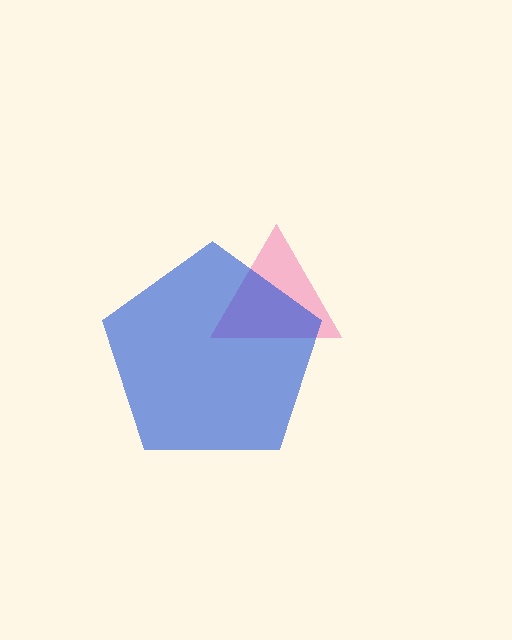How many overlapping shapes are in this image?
There are 2 overlapping shapes in the image.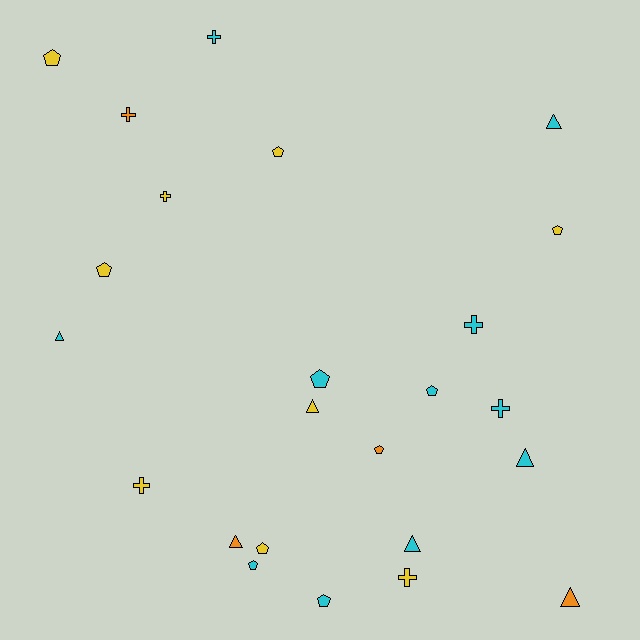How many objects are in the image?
There are 24 objects.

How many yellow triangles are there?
There is 1 yellow triangle.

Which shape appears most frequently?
Pentagon, with 10 objects.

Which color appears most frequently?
Cyan, with 11 objects.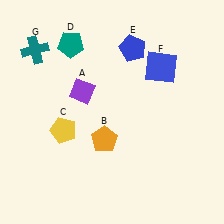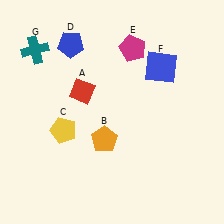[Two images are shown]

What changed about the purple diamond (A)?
In Image 1, A is purple. In Image 2, it changed to red.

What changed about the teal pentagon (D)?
In Image 1, D is teal. In Image 2, it changed to blue.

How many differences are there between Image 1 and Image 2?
There are 3 differences between the two images.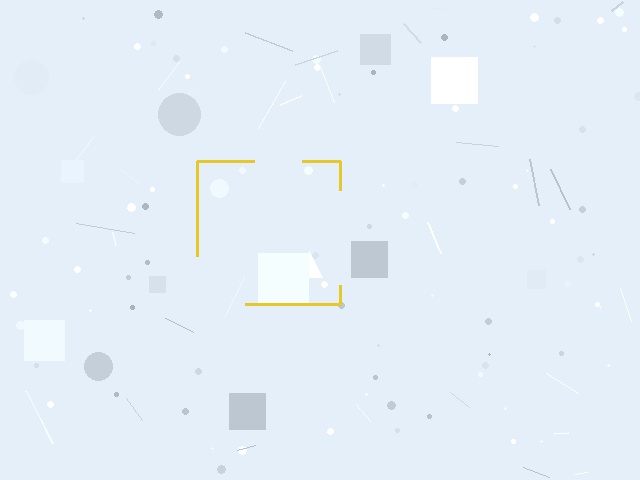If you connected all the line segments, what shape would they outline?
They would outline a square.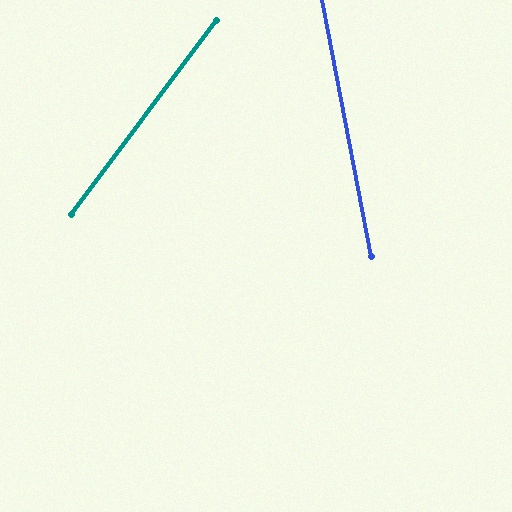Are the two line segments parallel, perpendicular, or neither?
Neither parallel nor perpendicular — they differ by about 48°.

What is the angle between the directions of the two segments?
Approximately 48 degrees.